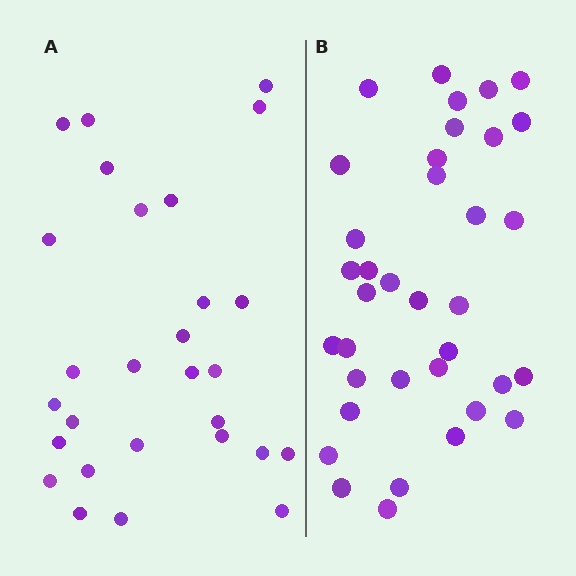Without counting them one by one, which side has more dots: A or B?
Region B (the right region) has more dots.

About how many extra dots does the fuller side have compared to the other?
Region B has roughly 8 or so more dots than region A.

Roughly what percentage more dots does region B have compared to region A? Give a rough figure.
About 30% more.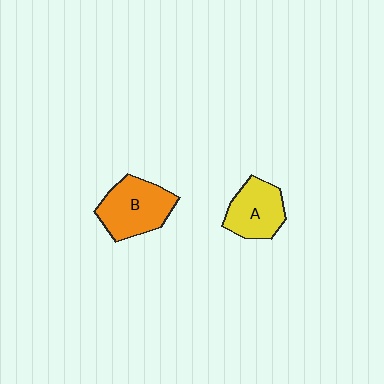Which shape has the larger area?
Shape B (orange).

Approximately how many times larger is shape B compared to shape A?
Approximately 1.2 times.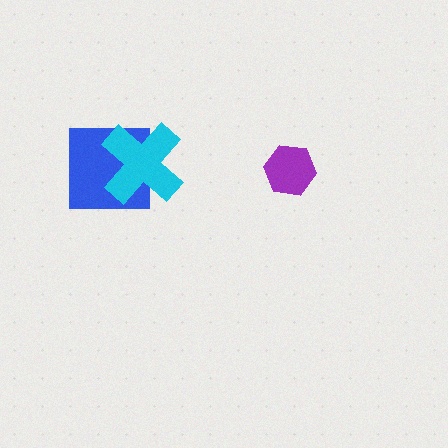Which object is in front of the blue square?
The cyan cross is in front of the blue square.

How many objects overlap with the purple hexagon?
0 objects overlap with the purple hexagon.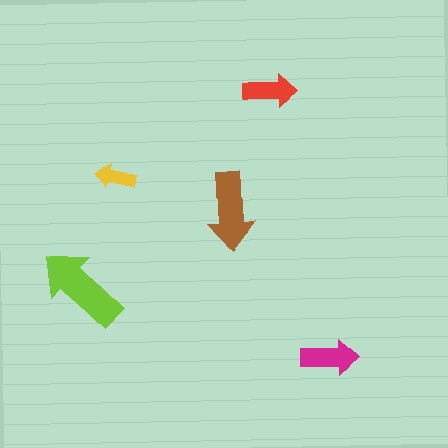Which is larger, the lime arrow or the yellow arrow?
The lime one.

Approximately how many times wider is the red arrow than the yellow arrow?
About 1.5 times wider.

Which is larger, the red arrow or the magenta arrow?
The magenta one.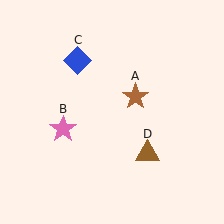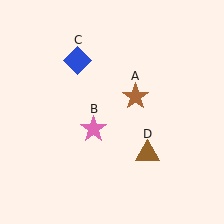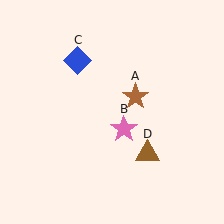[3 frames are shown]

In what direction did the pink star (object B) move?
The pink star (object B) moved right.